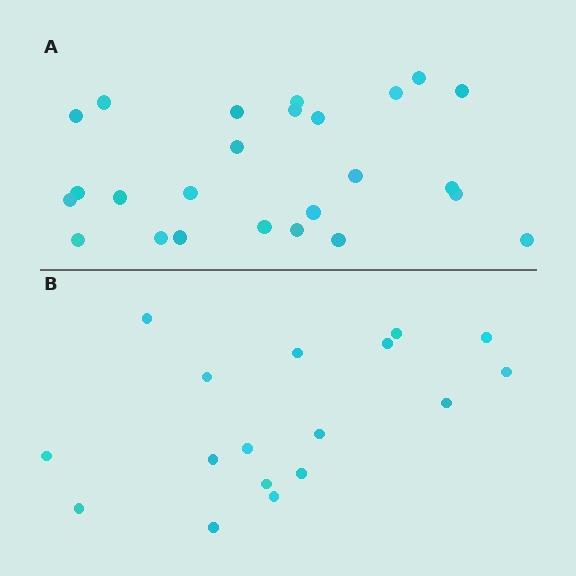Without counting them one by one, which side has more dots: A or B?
Region A (the top region) has more dots.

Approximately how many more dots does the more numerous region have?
Region A has roughly 8 or so more dots than region B.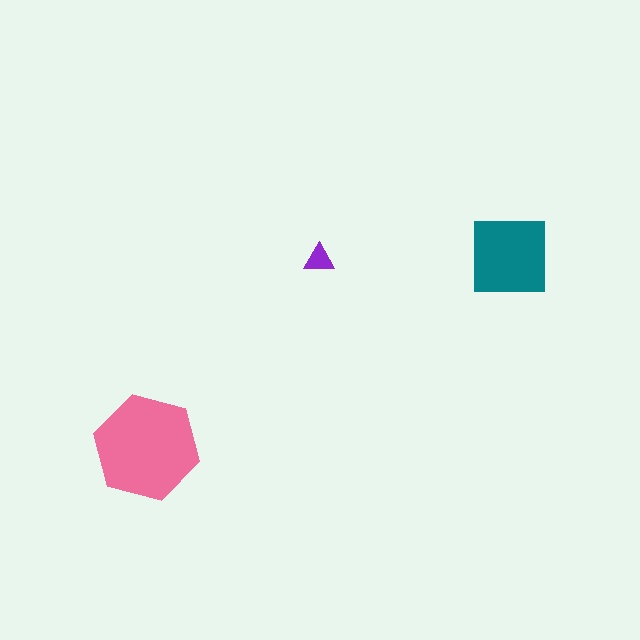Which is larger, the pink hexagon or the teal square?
The pink hexagon.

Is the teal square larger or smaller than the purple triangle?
Larger.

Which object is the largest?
The pink hexagon.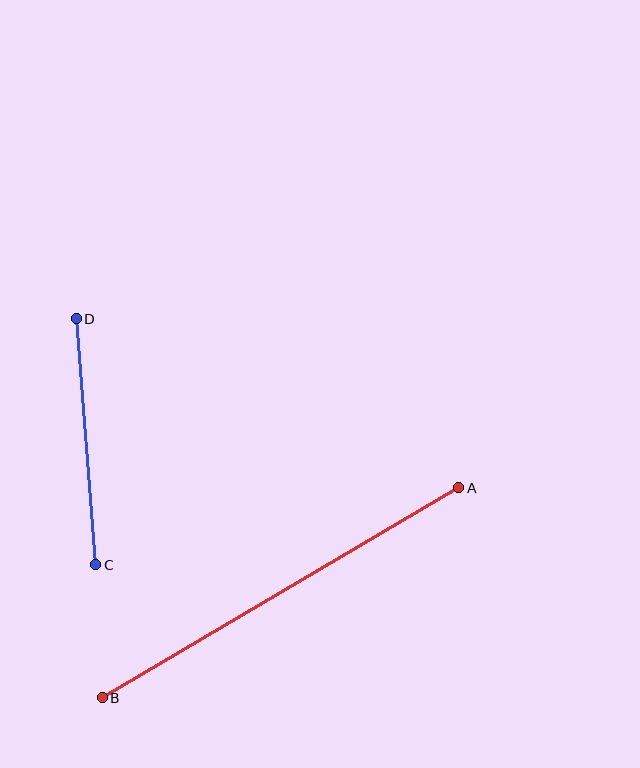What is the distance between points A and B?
The distance is approximately 414 pixels.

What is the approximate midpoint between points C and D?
The midpoint is at approximately (86, 442) pixels.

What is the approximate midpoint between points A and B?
The midpoint is at approximately (280, 593) pixels.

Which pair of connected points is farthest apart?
Points A and B are farthest apart.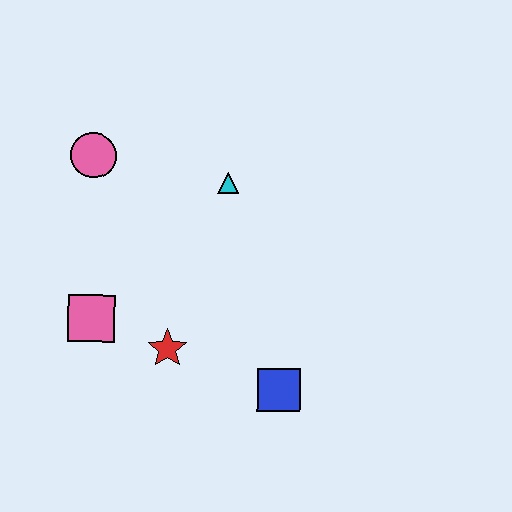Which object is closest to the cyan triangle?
The pink circle is closest to the cyan triangle.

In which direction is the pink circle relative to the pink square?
The pink circle is above the pink square.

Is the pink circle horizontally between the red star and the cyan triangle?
No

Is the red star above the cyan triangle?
No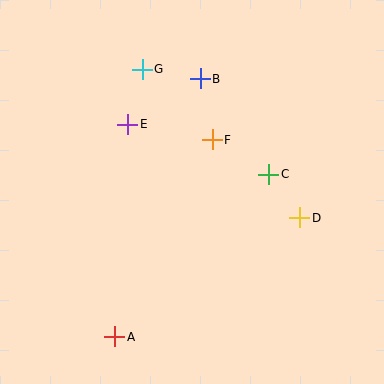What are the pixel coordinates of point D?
Point D is at (300, 218).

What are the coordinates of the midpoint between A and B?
The midpoint between A and B is at (158, 208).